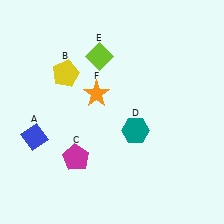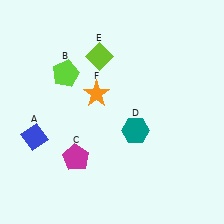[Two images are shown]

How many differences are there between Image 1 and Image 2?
There is 1 difference between the two images.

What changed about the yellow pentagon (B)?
In Image 1, B is yellow. In Image 2, it changed to lime.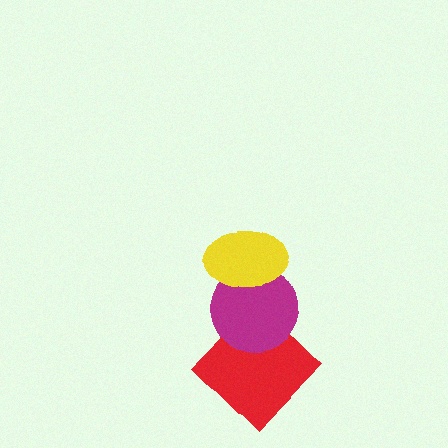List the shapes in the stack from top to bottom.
From top to bottom: the yellow ellipse, the magenta circle, the red diamond.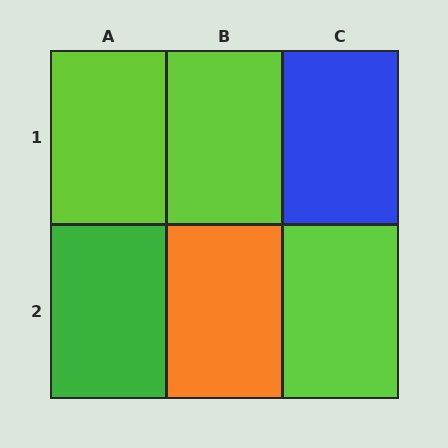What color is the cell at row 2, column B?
Orange.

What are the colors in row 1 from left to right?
Lime, lime, blue.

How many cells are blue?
1 cell is blue.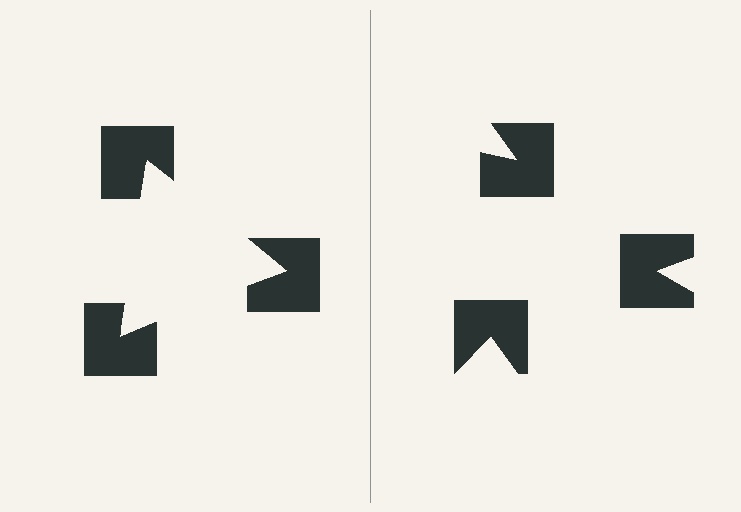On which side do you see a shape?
An illusory triangle appears on the left side. On the right side the wedge cuts are rotated, so no coherent shape forms.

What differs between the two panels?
The notched squares are positioned identically on both sides; only the wedge orientations differ. On the left they align to a triangle; on the right they are misaligned.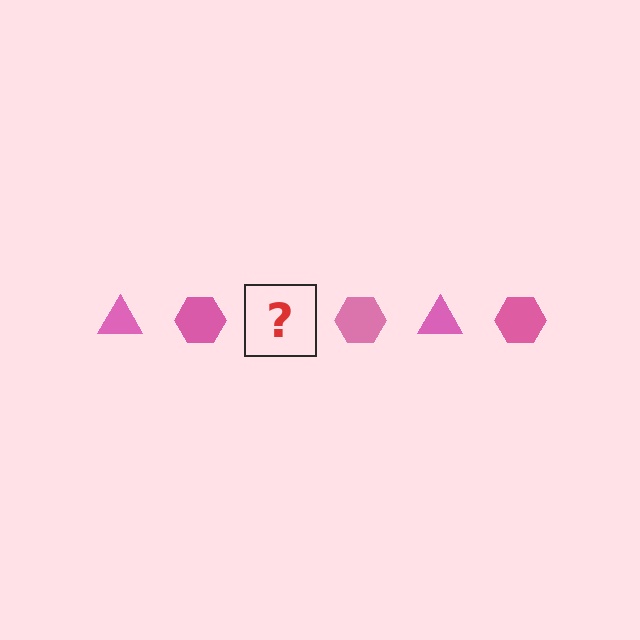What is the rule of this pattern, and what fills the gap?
The rule is that the pattern cycles through triangle, hexagon shapes in pink. The gap should be filled with a pink triangle.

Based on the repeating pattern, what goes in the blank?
The blank should be a pink triangle.